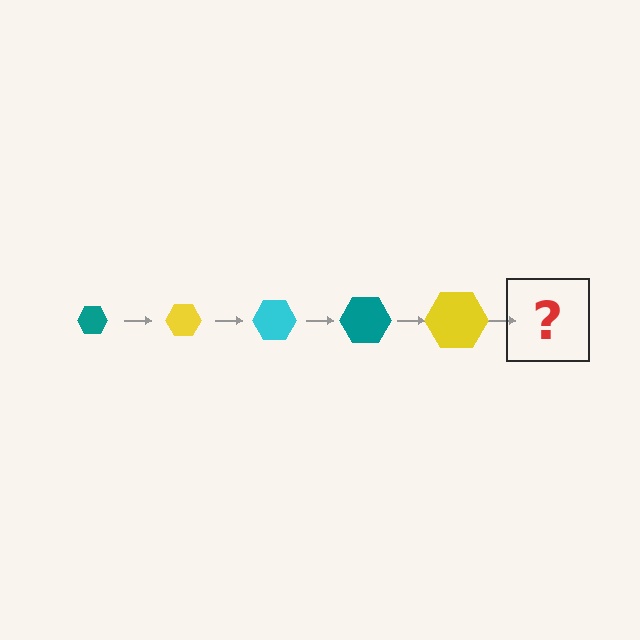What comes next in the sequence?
The next element should be a cyan hexagon, larger than the previous one.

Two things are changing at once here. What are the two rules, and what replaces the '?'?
The two rules are that the hexagon grows larger each step and the color cycles through teal, yellow, and cyan. The '?' should be a cyan hexagon, larger than the previous one.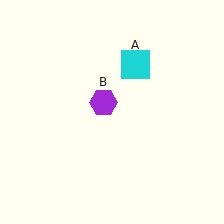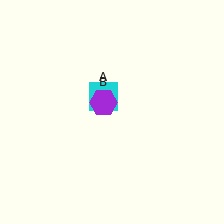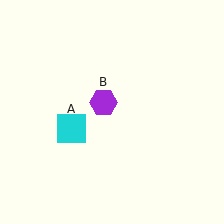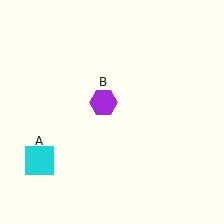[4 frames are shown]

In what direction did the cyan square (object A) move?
The cyan square (object A) moved down and to the left.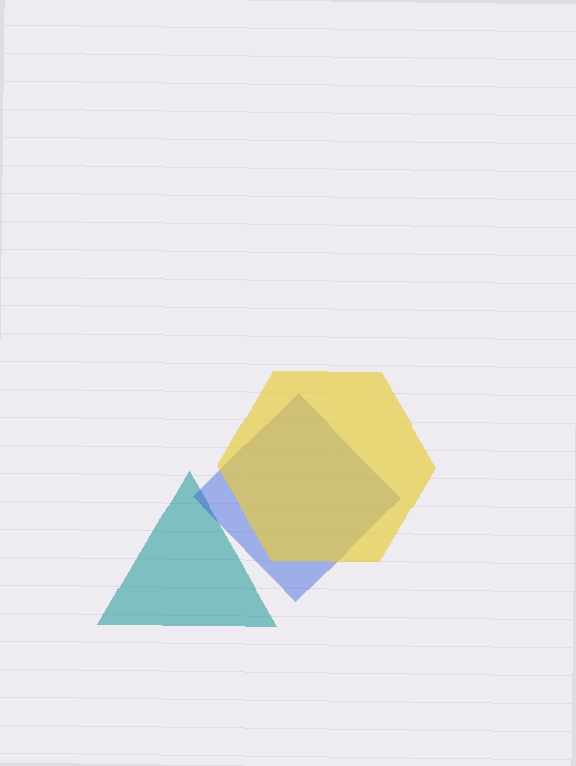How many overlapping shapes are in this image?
There are 3 overlapping shapes in the image.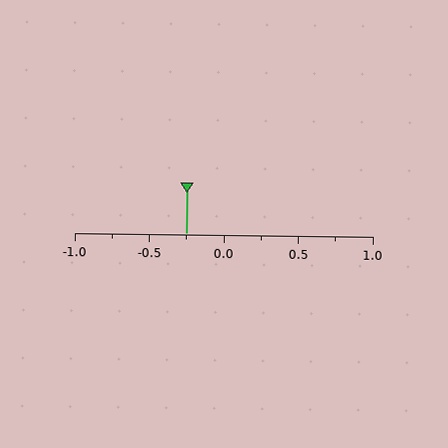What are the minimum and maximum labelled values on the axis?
The axis runs from -1.0 to 1.0.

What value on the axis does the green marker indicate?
The marker indicates approximately -0.25.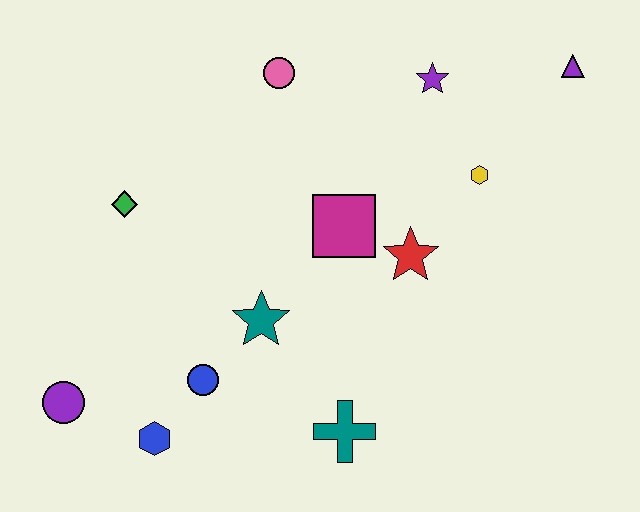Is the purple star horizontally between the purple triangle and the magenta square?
Yes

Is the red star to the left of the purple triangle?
Yes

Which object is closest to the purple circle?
The blue hexagon is closest to the purple circle.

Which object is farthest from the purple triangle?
The purple circle is farthest from the purple triangle.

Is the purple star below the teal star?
No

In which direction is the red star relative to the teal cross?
The red star is above the teal cross.